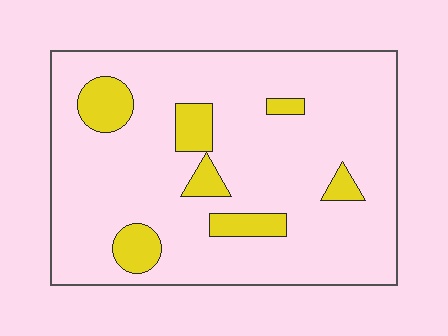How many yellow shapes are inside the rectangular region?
7.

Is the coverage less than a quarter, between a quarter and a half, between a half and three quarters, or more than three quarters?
Less than a quarter.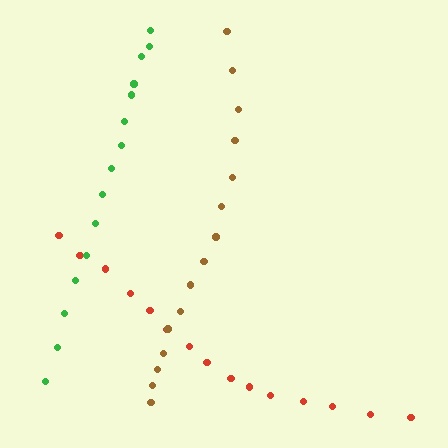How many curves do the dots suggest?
There are 3 distinct paths.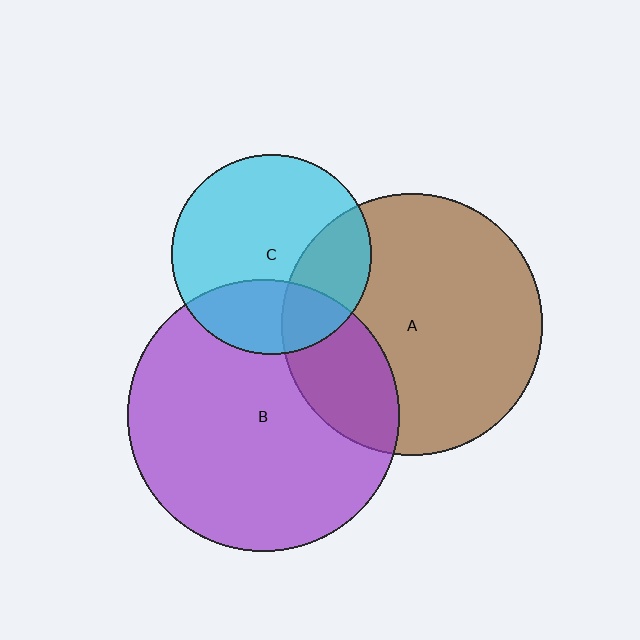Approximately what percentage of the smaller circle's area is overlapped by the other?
Approximately 25%.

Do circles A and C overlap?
Yes.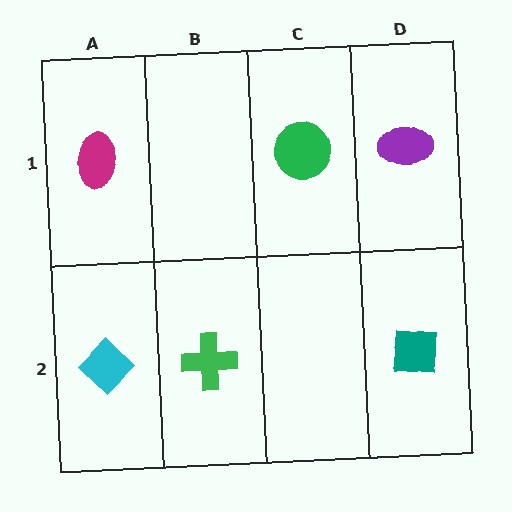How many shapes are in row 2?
3 shapes.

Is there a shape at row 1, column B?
No, that cell is empty.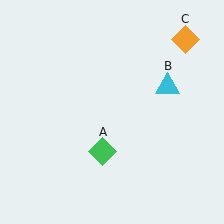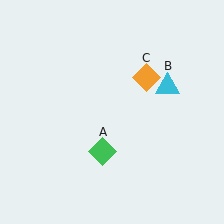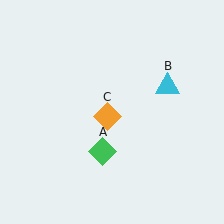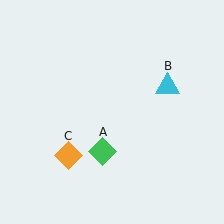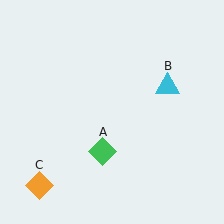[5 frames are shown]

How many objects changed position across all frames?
1 object changed position: orange diamond (object C).